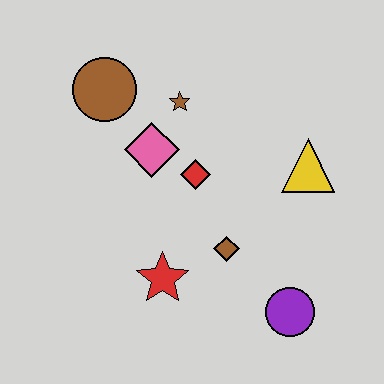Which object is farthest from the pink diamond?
The purple circle is farthest from the pink diamond.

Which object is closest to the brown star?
The pink diamond is closest to the brown star.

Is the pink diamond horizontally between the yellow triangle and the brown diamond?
No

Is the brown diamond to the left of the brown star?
No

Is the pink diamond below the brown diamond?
No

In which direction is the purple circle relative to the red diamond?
The purple circle is below the red diamond.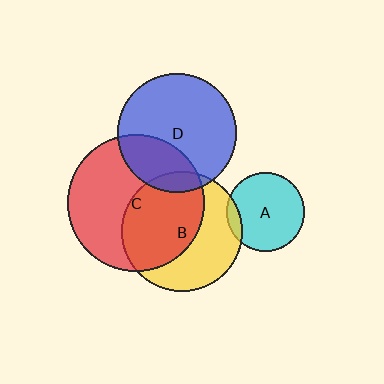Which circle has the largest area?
Circle C (red).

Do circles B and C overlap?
Yes.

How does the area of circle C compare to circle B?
Approximately 1.3 times.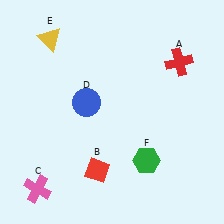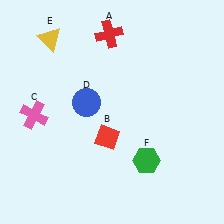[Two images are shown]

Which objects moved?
The objects that moved are: the red cross (A), the red diamond (B), the pink cross (C).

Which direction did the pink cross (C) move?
The pink cross (C) moved up.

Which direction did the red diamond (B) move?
The red diamond (B) moved up.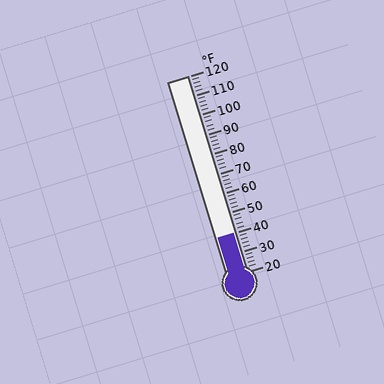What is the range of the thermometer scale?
The thermometer scale ranges from 20°F to 120°F.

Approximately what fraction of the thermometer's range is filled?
The thermometer is filled to approximately 20% of its range.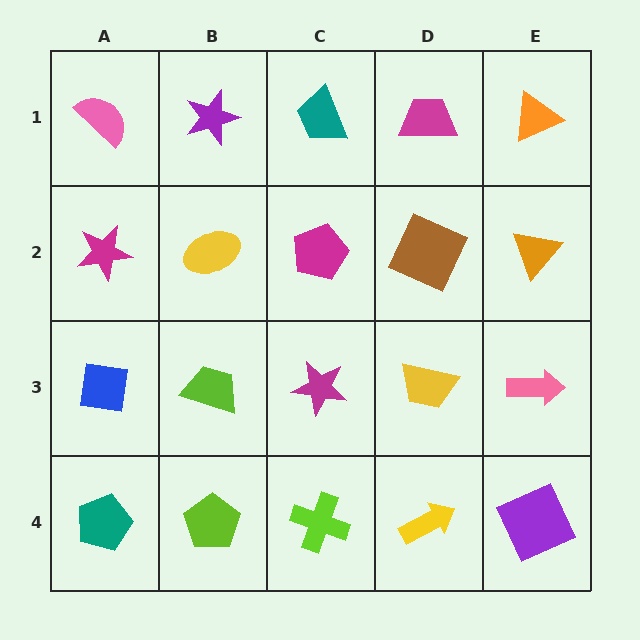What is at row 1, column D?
A magenta trapezoid.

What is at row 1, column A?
A pink semicircle.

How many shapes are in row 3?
5 shapes.